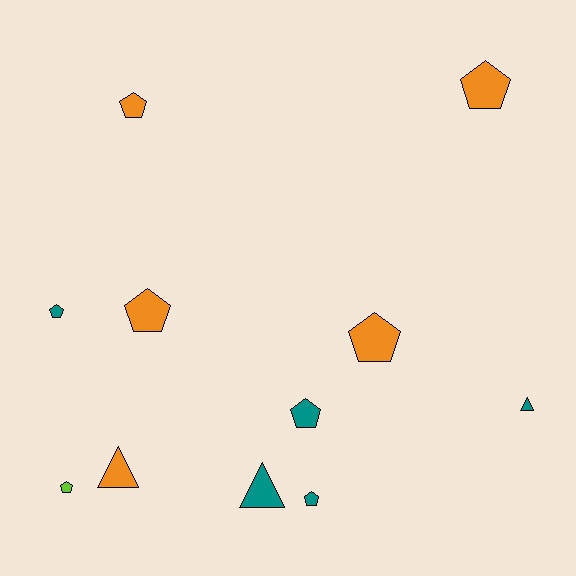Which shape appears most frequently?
Pentagon, with 8 objects.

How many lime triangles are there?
There are no lime triangles.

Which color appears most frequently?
Orange, with 5 objects.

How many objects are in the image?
There are 11 objects.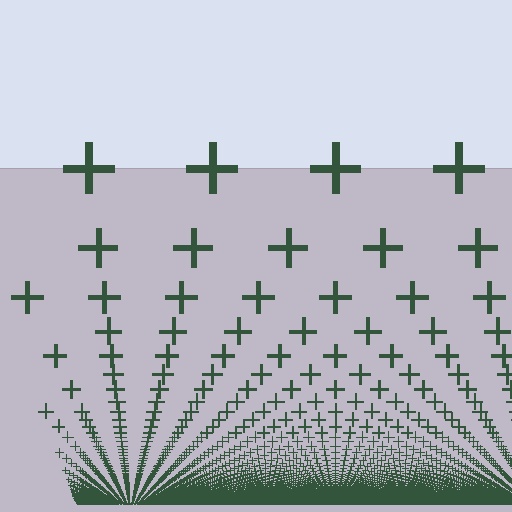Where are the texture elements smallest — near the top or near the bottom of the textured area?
Near the bottom.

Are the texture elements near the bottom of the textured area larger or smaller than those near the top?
Smaller. The gradient is inverted — elements near the bottom are smaller and denser.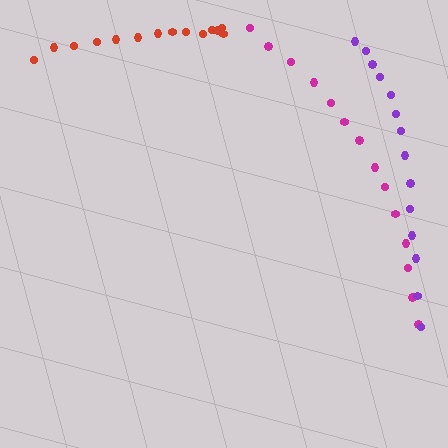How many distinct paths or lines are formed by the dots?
There are 3 distinct paths.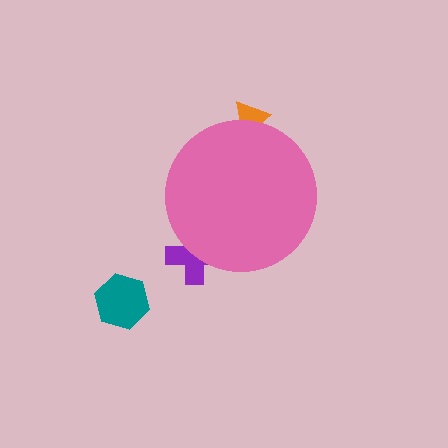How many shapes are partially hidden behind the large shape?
2 shapes are partially hidden.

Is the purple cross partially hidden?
Yes, the purple cross is partially hidden behind the pink circle.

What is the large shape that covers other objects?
A pink circle.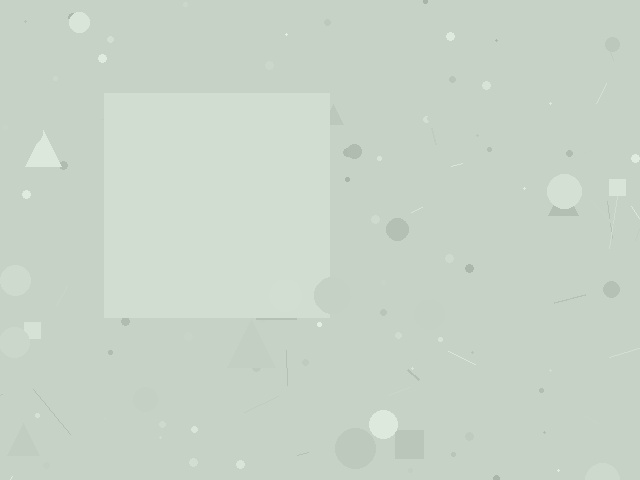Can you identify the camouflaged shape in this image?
The camouflaged shape is a square.